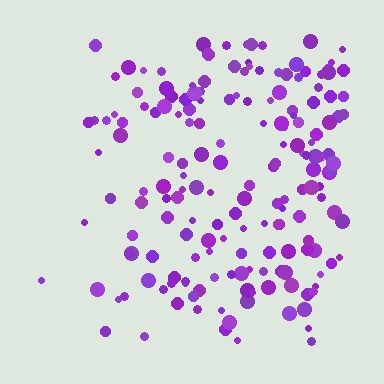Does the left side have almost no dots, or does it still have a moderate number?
Still a moderate number, just noticeably fewer than the right.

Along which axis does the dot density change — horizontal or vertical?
Horizontal.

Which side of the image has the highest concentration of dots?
The right.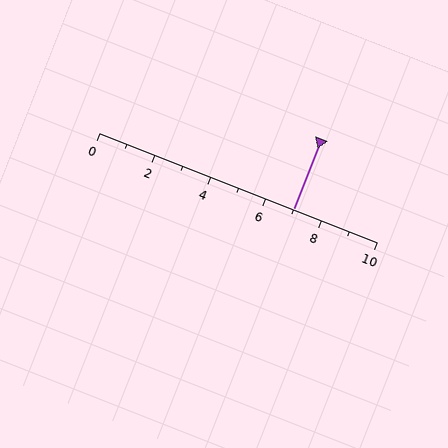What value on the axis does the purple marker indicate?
The marker indicates approximately 7.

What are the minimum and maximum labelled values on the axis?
The axis runs from 0 to 10.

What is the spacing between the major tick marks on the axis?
The major ticks are spaced 2 apart.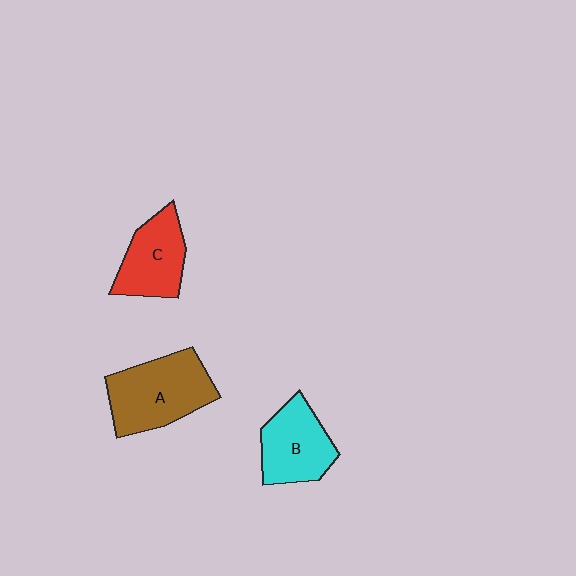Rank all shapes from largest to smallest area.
From largest to smallest: A (brown), B (cyan), C (red).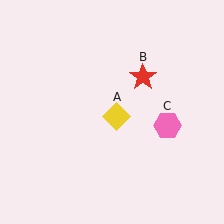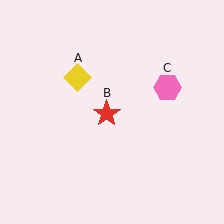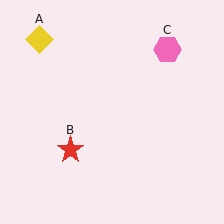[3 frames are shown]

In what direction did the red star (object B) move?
The red star (object B) moved down and to the left.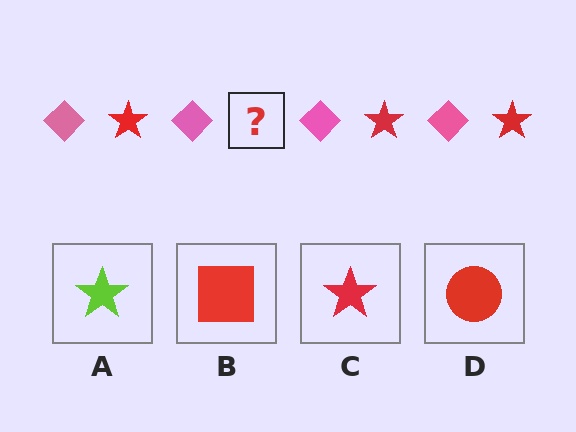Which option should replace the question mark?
Option C.